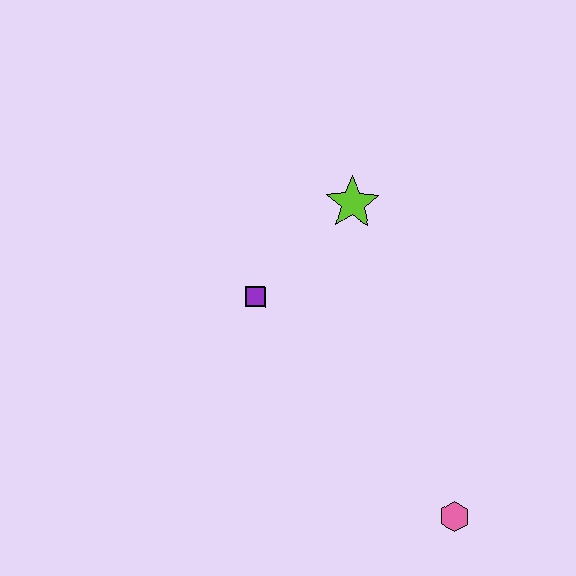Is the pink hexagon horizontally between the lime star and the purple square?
No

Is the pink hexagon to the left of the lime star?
No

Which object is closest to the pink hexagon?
The purple square is closest to the pink hexagon.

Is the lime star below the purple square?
No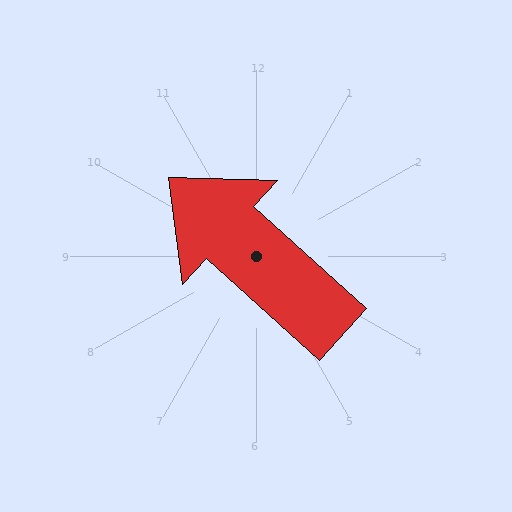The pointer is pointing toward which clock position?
Roughly 10 o'clock.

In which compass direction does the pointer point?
Northwest.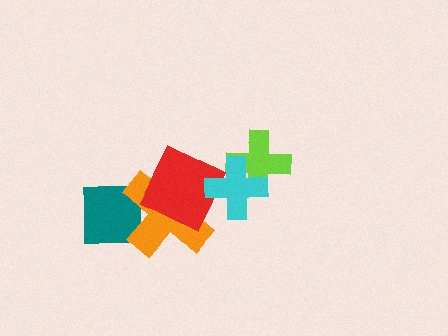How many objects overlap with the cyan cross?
2 objects overlap with the cyan cross.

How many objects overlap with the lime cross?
1 object overlaps with the lime cross.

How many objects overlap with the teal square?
1 object overlaps with the teal square.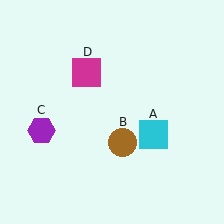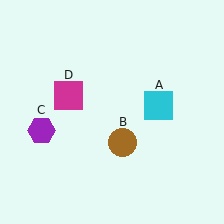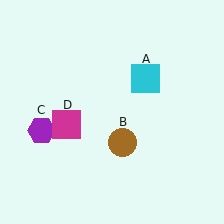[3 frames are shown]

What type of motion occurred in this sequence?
The cyan square (object A), magenta square (object D) rotated counterclockwise around the center of the scene.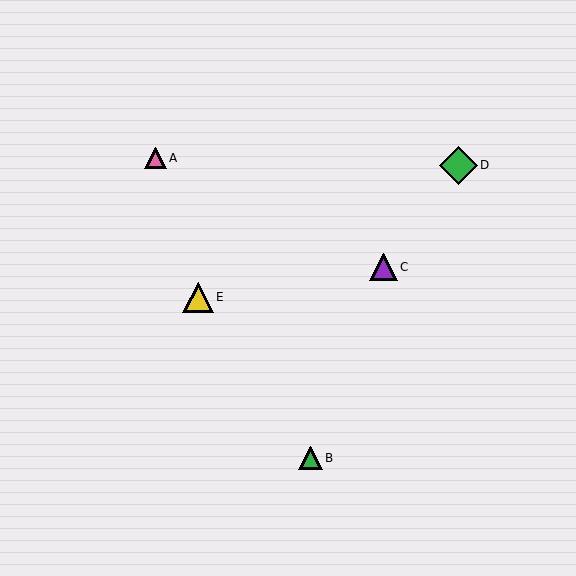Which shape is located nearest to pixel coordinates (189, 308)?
The yellow triangle (labeled E) at (198, 297) is nearest to that location.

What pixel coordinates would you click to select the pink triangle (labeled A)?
Click at (155, 158) to select the pink triangle A.